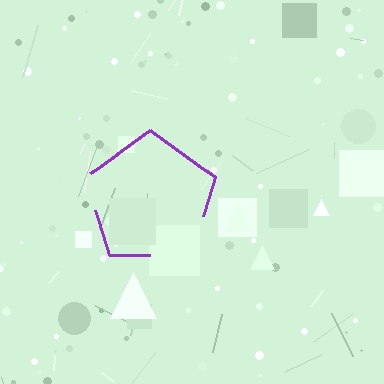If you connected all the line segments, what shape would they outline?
They would outline a pentagon.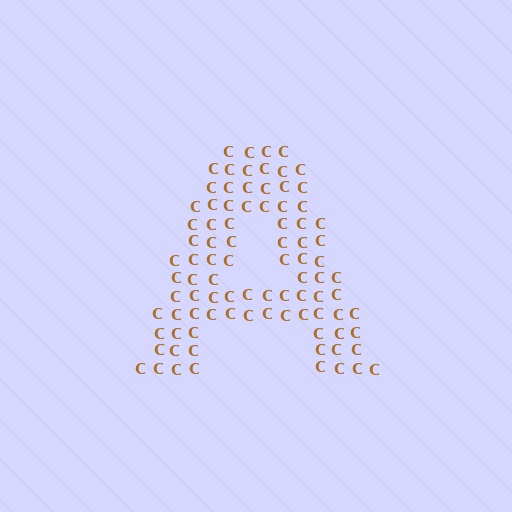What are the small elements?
The small elements are letter C's.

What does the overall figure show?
The overall figure shows the letter A.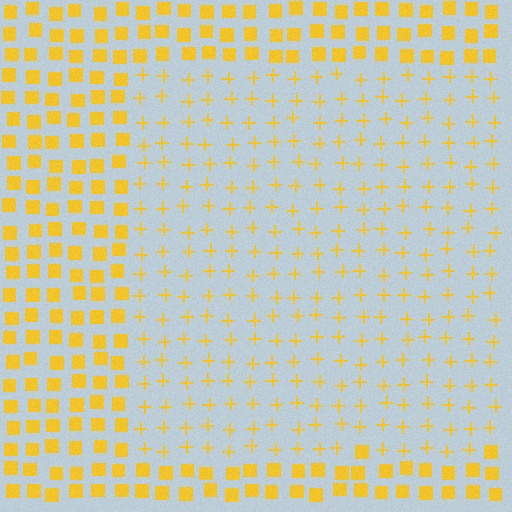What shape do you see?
I see a rectangle.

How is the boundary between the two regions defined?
The boundary is defined by a change in element shape: plus signs inside vs. squares outside. All elements share the same color and spacing.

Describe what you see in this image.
The image is filled with small yellow elements arranged in a uniform grid. A rectangle-shaped region contains plus signs, while the surrounding area contains squares. The boundary is defined purely by the change in element shape.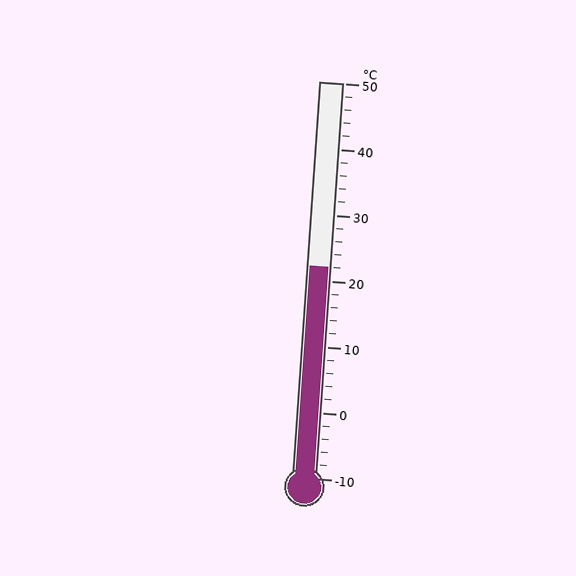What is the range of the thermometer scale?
The thermometer scale ranges from -10°C to 50°C.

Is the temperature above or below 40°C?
The temperature is below 40°C.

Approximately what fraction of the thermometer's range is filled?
The thermometer is filled to approximately 55% of its range.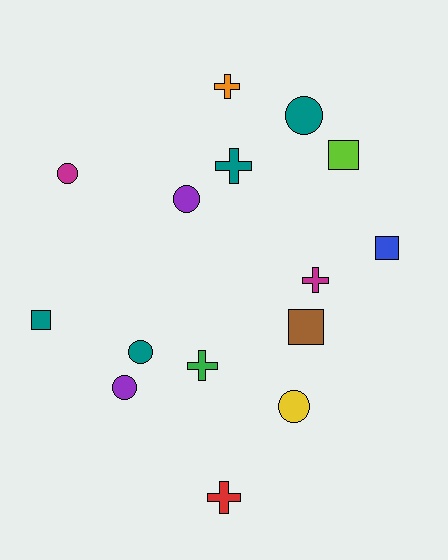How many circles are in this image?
There are 6 circles.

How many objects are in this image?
There are 15 objects.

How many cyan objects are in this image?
There are no cyan objects.